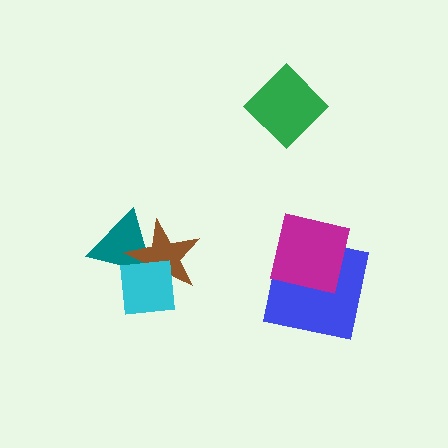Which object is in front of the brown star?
The cyan square is in front of the brown star.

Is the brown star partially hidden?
Yes, it is partially covered by another shape.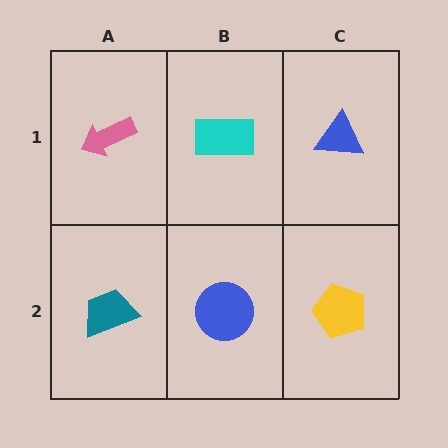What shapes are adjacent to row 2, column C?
A blue triangle (row 1, column C), a blue circle (row 2, column B).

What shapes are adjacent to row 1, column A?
A teal trapezoid (row 2, column A), a cyan rectangle (row 1, column B).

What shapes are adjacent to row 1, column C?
A yellow pentagon (row 2, column C), a cyan rectangle (row 1, column B).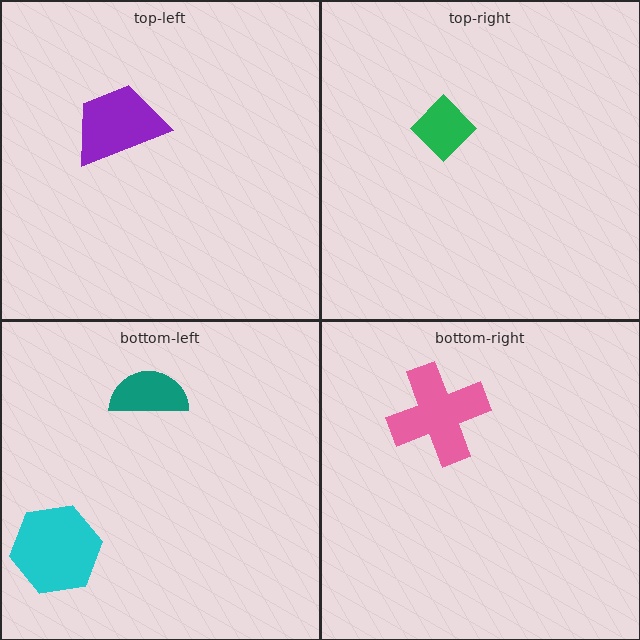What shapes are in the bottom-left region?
The cyan hexagon, the teal semicircle.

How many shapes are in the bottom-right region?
1.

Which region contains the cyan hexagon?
The bottom-left region.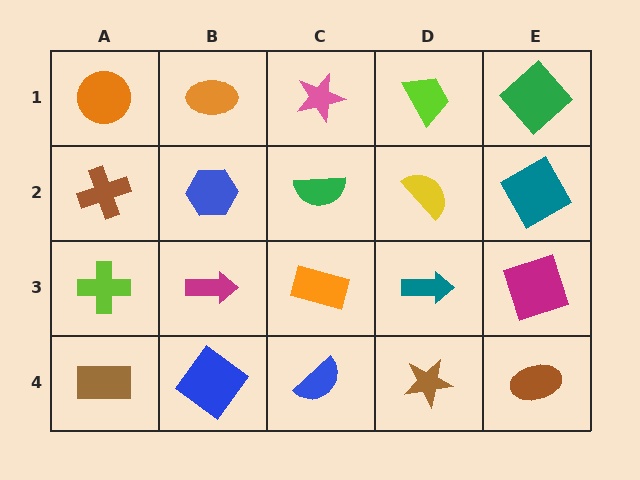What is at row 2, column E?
A teal square.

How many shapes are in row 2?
5 shapes.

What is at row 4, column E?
A brown ellipse.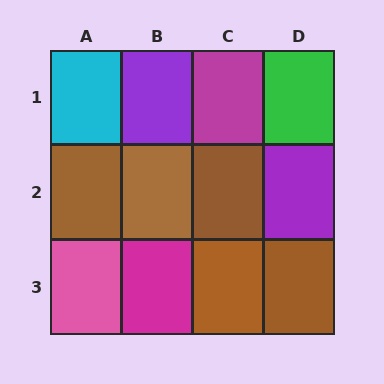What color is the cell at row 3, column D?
Brown.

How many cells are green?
1 cell is green.